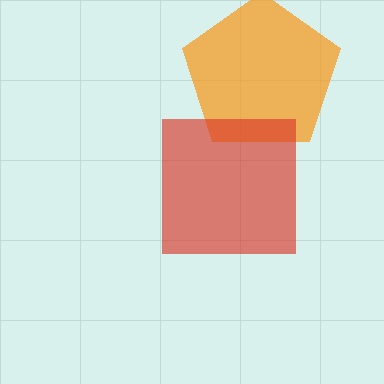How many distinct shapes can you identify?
There are 2 distinct shapes: an orange pentagon, a red square.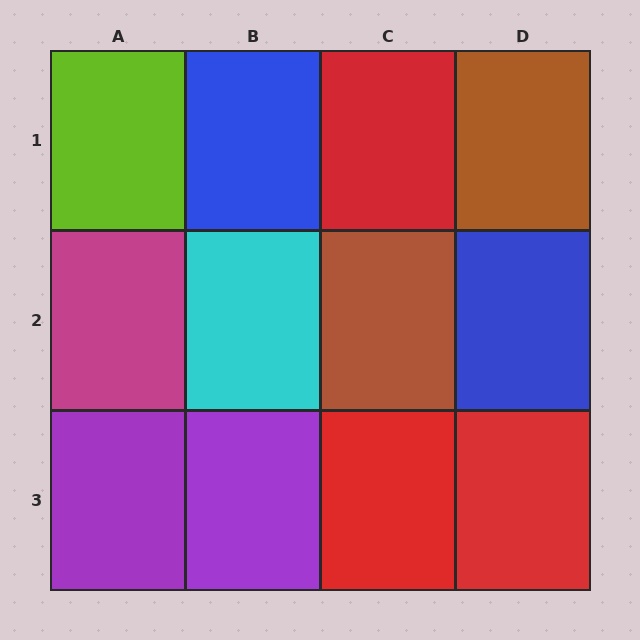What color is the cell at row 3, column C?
Red.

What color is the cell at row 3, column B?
Purple.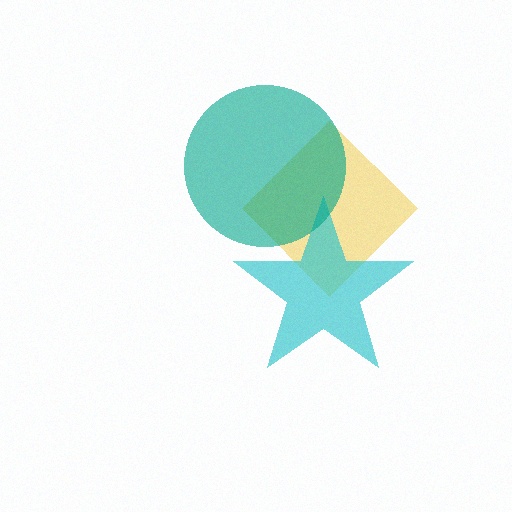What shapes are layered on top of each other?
The layered shapes are: a yellow diamond, a cyan star, a teal circle.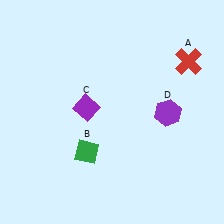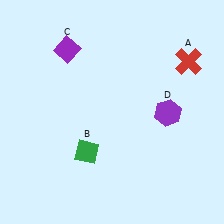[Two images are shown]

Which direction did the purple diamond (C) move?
The purple diamond (C) moved up.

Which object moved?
The purple diamond (C) moved up.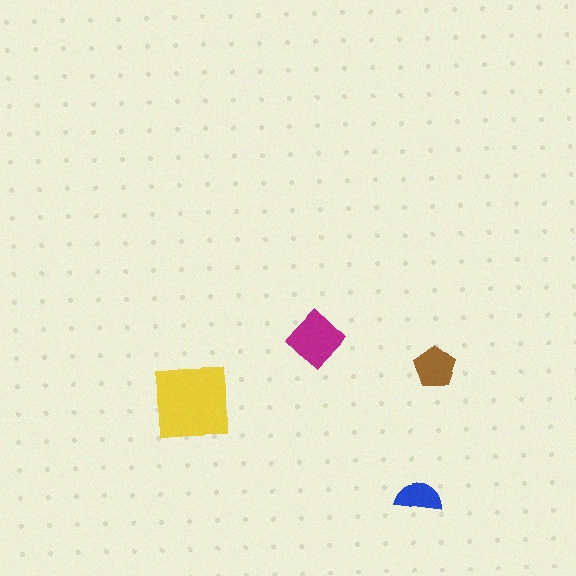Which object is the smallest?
The blue semicircle.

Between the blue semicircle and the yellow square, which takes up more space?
The yellow square.